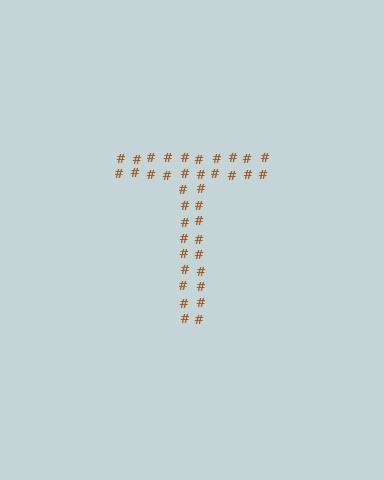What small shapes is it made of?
It is made of small hash symbols.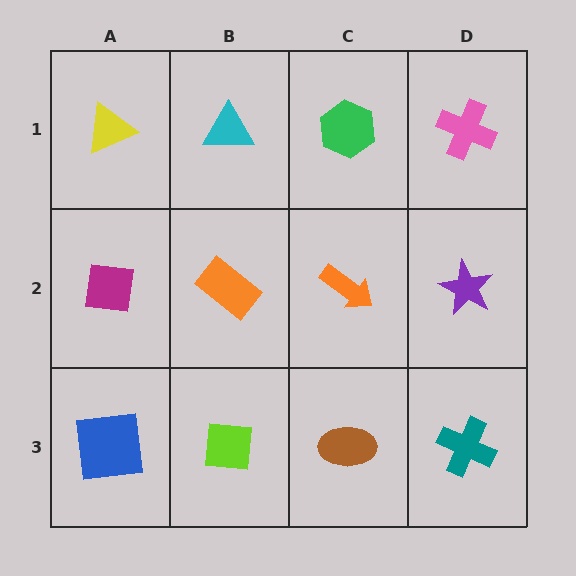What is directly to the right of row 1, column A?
A cyan triangle.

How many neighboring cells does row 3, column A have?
2.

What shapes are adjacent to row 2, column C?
A green hexagon (row 1, column C), a brown ellipse (row 3, column C), an orange rectangle (row 2, column B), a purple star (row 2, column D).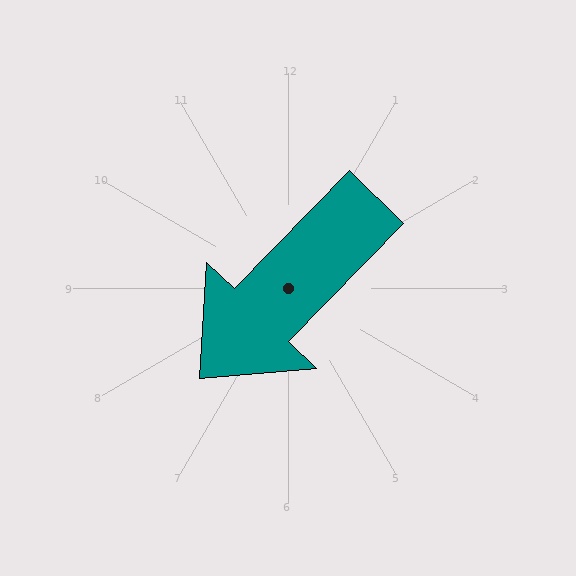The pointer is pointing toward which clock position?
Roughly 7 o'clock.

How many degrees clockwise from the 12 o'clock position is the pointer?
Approximately 224 degrees.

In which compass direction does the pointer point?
Southwest.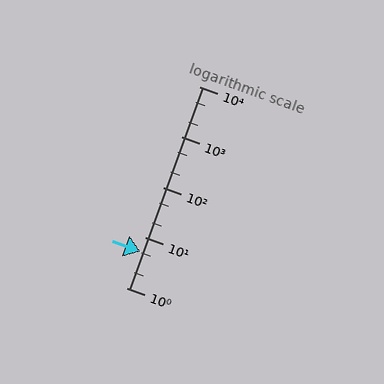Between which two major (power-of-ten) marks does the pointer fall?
The pointer is between 1 and 10.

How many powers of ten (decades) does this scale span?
The scale spans 4 decades, from 1 to 10000.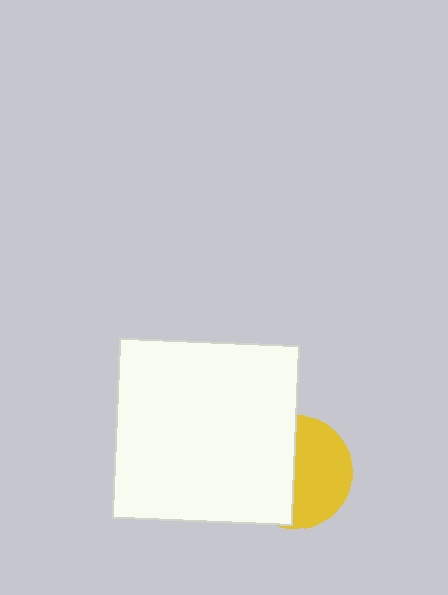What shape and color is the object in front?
The object in front is a white square.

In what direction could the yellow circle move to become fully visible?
The yellow circle could move right. That would shift it out from behind the white square entirely.